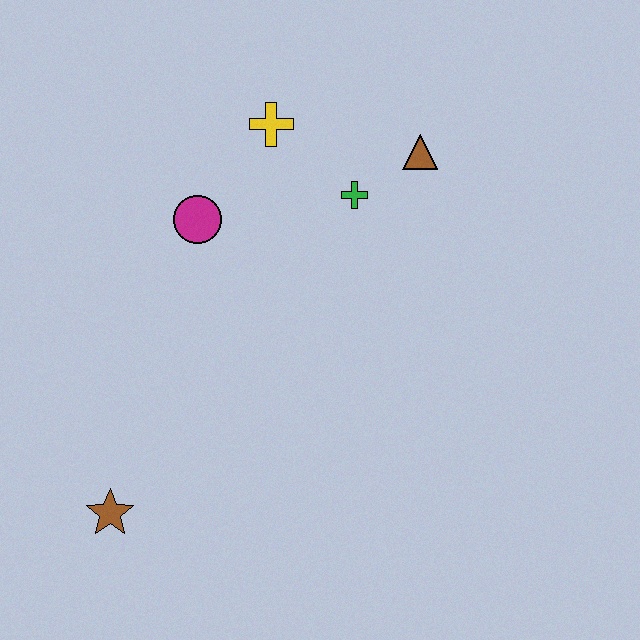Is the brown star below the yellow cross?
Yes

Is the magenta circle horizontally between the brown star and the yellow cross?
Yes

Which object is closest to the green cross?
The brown triangle is closest to the green cross.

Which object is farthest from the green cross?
The brown star is farthest from the green cross.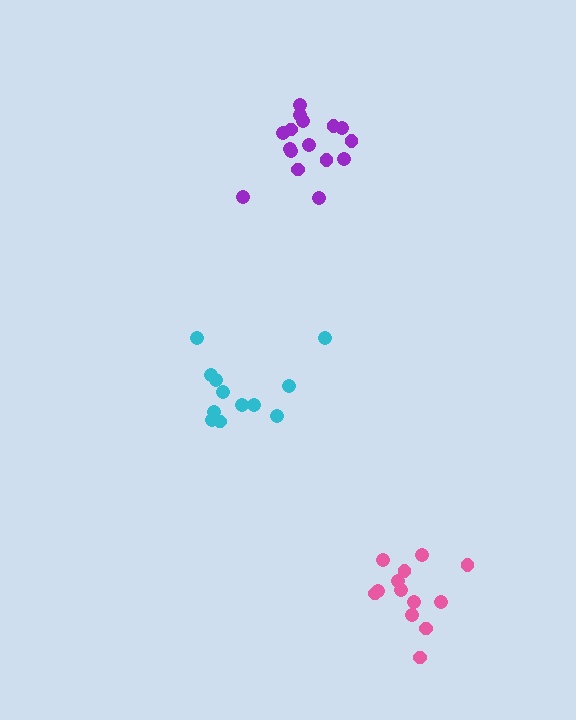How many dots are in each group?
Group 1: 16 dots, Group 2: 12 dots, Group 3: 13 dots (41 total).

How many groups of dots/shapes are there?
There are 3 groups.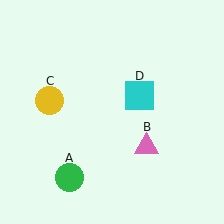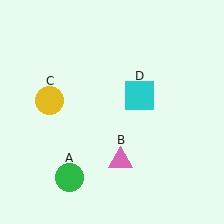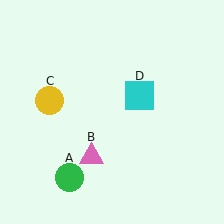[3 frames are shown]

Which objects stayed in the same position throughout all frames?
Green circle (object A) and yellow circle (object C) and cyan square (object D) remained stationary.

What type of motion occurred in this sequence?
The pink triangle (object B) rotated clockwise around the center of the scene.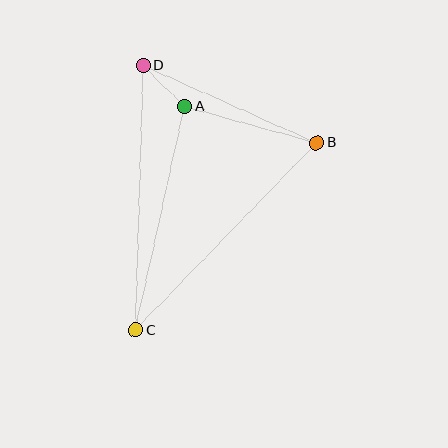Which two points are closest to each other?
Points A and D are closest to each other.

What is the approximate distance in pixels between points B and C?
The distance between B and C is approximately 260 pixels.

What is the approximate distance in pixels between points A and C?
The distance between A and C is approximately 229 pixels.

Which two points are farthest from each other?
Points C and D are farthest from each other.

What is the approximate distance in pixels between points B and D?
The distance between B and D is approximately 190 pixels.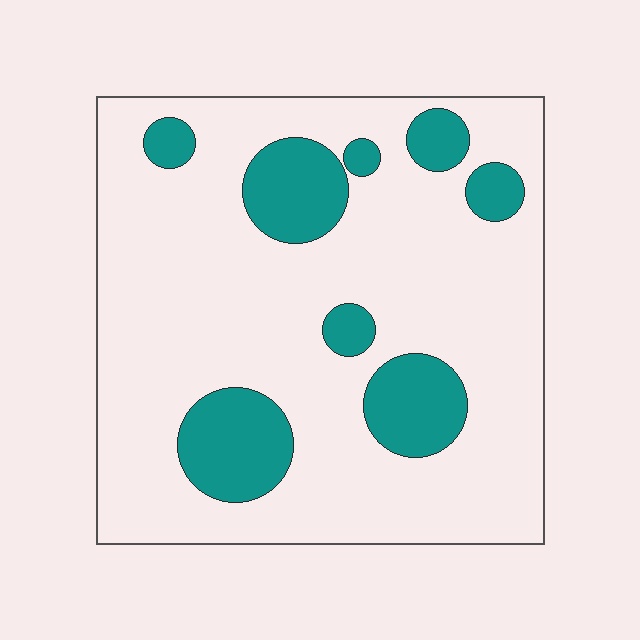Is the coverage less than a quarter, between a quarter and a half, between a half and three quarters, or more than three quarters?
Less than a quarter.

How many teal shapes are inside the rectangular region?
8.